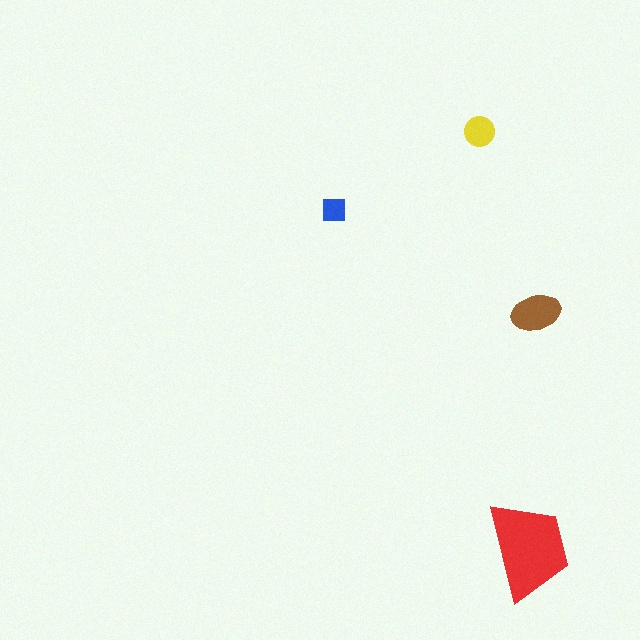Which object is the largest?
The red trapezoid.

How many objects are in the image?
There are 4 objects in the image.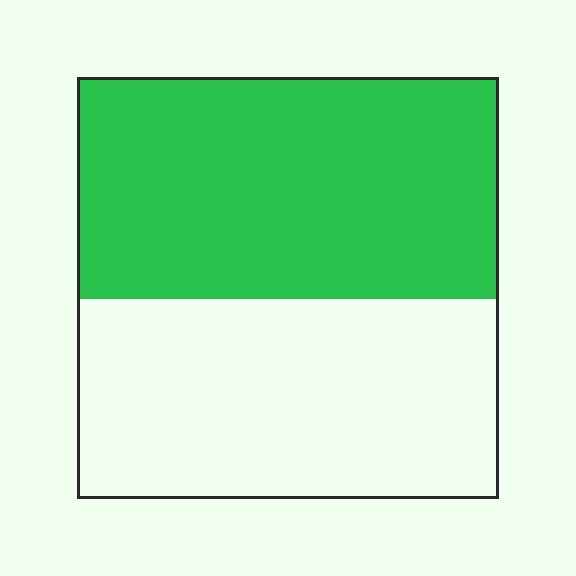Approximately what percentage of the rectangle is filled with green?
Approximately 55%.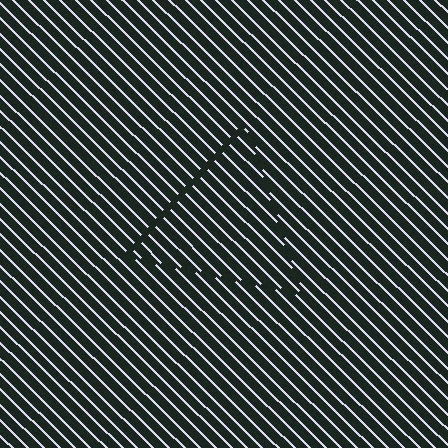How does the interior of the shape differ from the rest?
The interior of the shape contains the same grating, shifted by half a period — the contour is defined by the phase discontinuity where line-ends from the inner and outer gratings abut.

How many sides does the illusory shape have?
3 sides — the line-ends trace a triangle.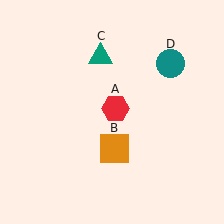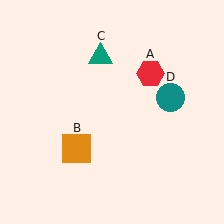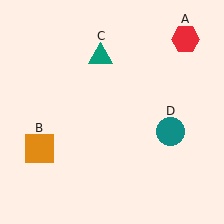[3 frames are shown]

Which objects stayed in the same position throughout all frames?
Teal triangle (object C) remained stationary.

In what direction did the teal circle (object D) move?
The teal circle (object D) moved down.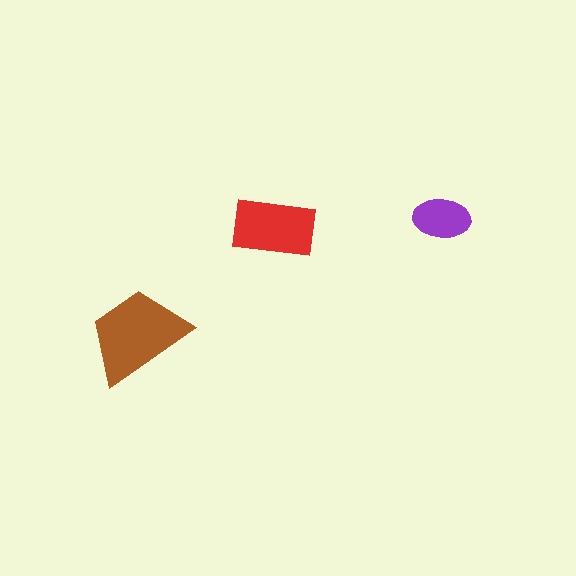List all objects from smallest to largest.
The purple ellipse, the red rectangle, the brown trapezoid.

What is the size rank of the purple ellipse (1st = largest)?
3rd.